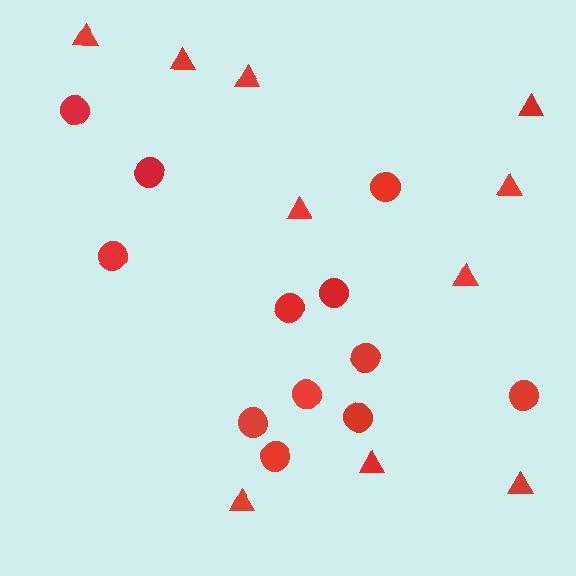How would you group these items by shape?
There are 2 groups: one group of circles (12) and one group of triangles (10).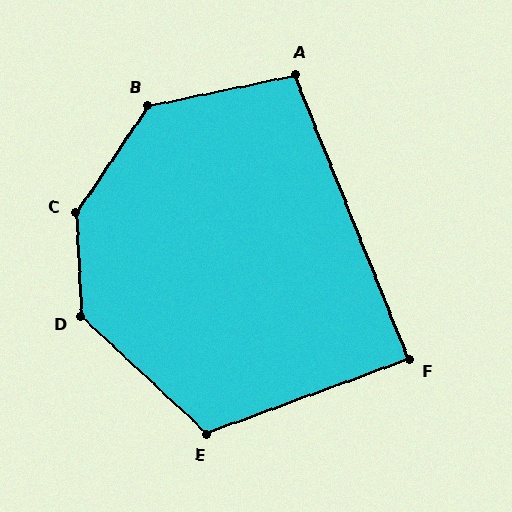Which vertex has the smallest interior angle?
F, at approximately 88 degrees.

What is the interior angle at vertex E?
Approximately 117 degrees (obtuse).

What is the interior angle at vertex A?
Approximately 100 degrees (obtuse).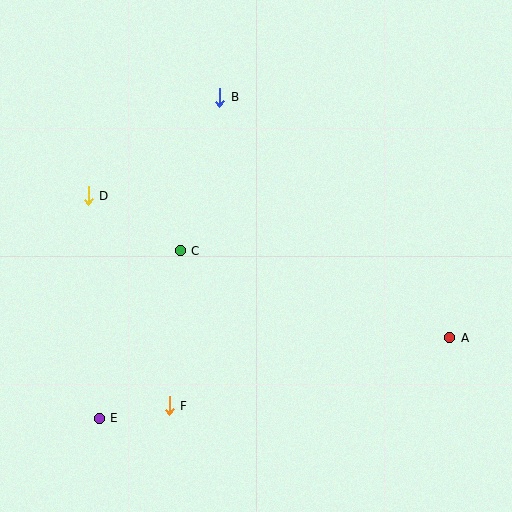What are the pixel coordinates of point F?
Point F is at (169, 406).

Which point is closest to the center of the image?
Point C at (180, 251) is closest to the center.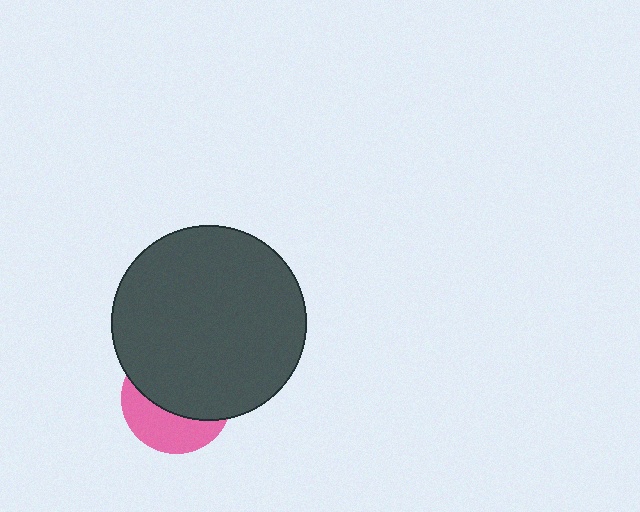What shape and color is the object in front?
The object in front is a dark gray circle.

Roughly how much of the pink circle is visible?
A small part of it is visible (roughly 38%).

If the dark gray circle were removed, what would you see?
You would see the complete pink circle.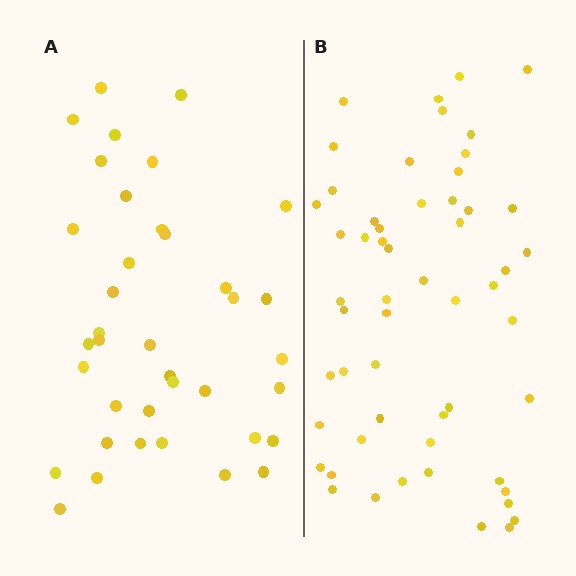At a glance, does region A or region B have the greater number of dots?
Region B (the right region) has more dots.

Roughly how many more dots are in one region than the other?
Region B has approximately 15 more dots than region A.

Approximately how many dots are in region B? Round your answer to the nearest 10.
About 60 dots. (The exact count is 55, which rounds to 60.)